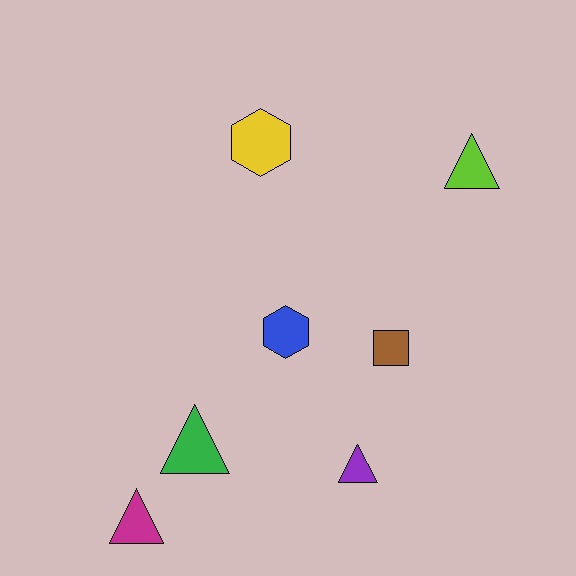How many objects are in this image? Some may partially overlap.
There are 7 objects.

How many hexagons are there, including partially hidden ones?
There are 2 hexagons.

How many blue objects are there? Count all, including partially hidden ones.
There is 1 blue object.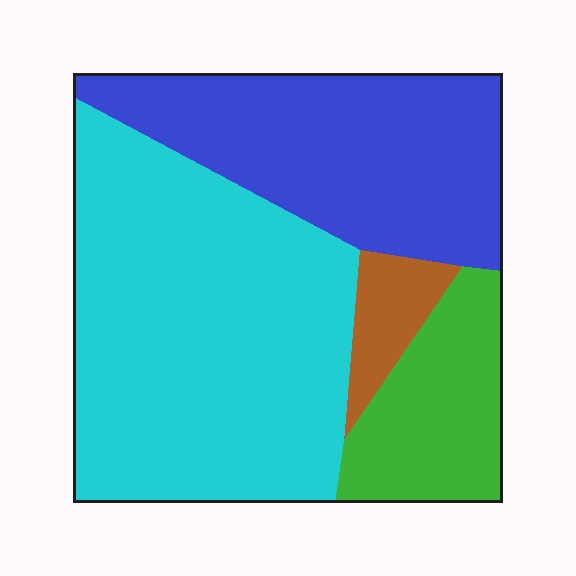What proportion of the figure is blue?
Blue covers 30% of the figure.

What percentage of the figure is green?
Green takes up less than a sixth of the figure.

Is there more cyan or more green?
Cyan.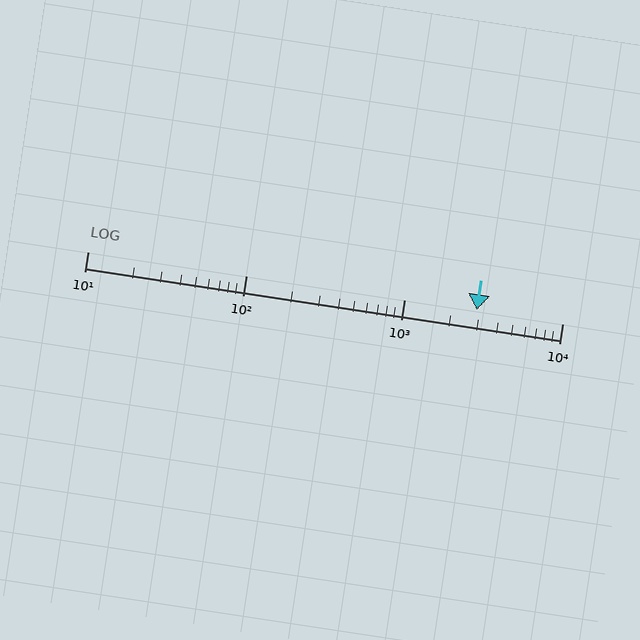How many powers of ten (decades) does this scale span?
The scale spans 3 decades, from 10 to 10000.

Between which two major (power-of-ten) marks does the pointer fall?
The pointer is between 1000 and 10000.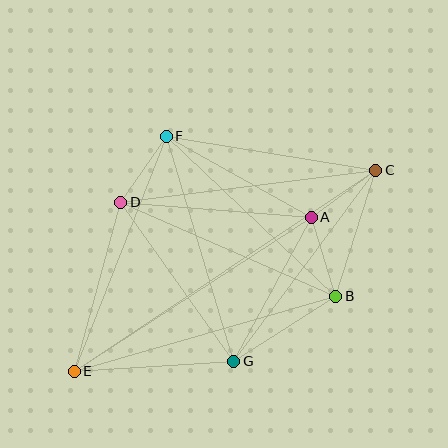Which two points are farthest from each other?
Points C and E are farthest from each other.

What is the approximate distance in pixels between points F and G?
The distance between F and G is approximately 235 pixels.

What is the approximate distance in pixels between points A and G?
The distance between A and G is approximately 163 pixels.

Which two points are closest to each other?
Points A and C are closest to each other.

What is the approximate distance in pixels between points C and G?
The distance between C and G is approximately 238 pixels.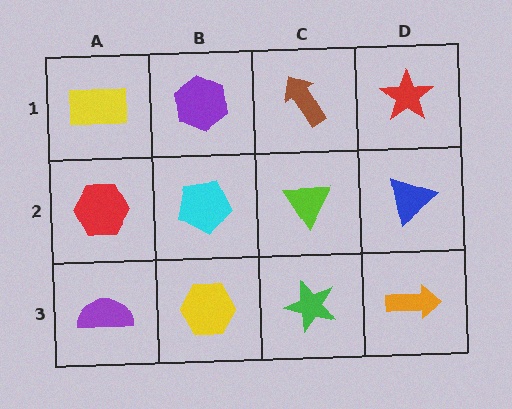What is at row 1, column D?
A red star.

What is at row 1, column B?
A purple hexagon.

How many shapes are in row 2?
4 shapes.